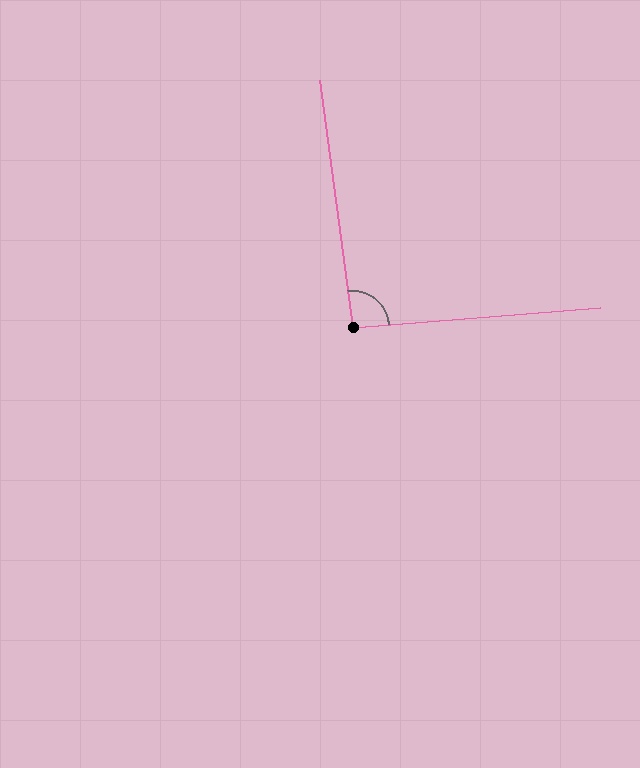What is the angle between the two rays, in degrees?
Approximately 93 degrees.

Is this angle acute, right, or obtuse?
It is approximately a right angle.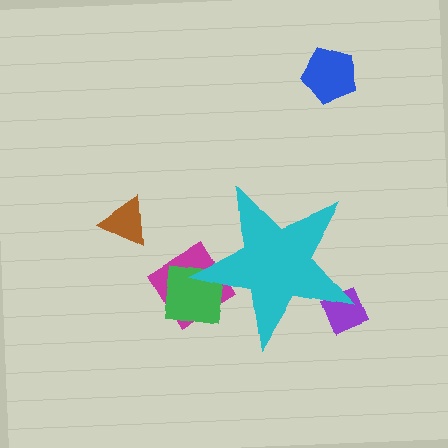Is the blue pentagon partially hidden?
No, the blue pentagon is fully visible.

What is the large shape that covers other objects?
A cyan star.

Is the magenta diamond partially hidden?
Yes, the magenta diamond is partially hidden behind the cyan star.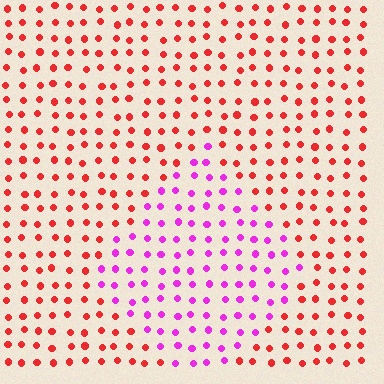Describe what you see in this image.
The image is filled with small red elements in a uniform arrangement. A diamond-shaped region is visible where the elements are tinted to a slightly different hue, forming a subtle color boundary.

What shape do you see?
I see a diamond.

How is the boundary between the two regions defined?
The boundary is defined purely by a slight shift in hue (about 57 degrees). Spacing, size, and orientation are identical on both sides.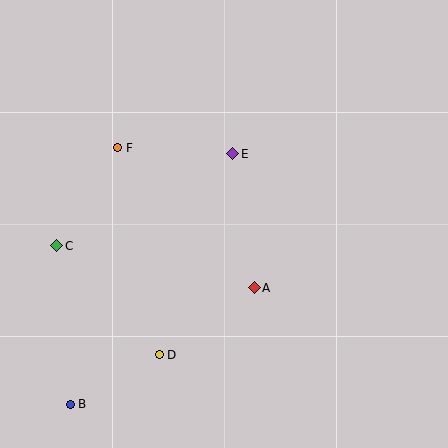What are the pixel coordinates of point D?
Point D is at (159, 355).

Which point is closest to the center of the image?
Point A at (254, 288) is closest to the center.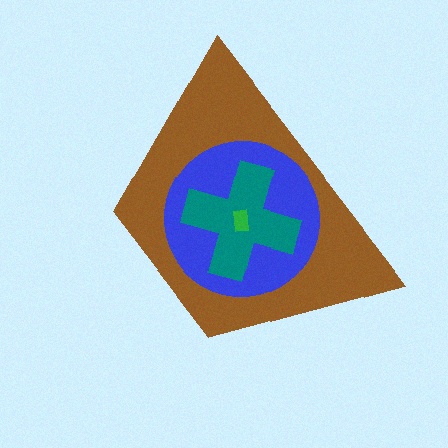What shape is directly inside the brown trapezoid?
The blue circle.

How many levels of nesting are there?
4.